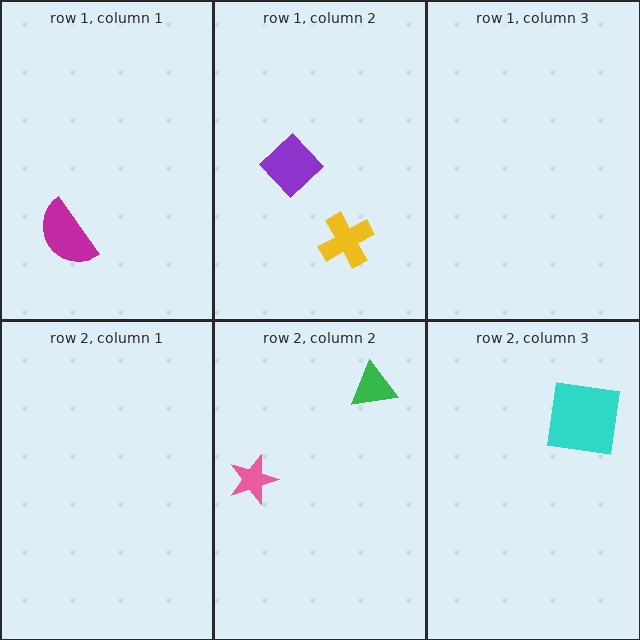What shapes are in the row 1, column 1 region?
The magenta semicircle.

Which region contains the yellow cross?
The row 1, column 2 region.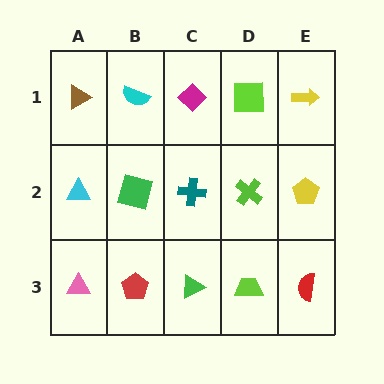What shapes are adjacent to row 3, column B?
A green square (row 2, column B), a pink triangle (row 3, column A), a green triangle (row 3, column C).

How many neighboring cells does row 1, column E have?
2.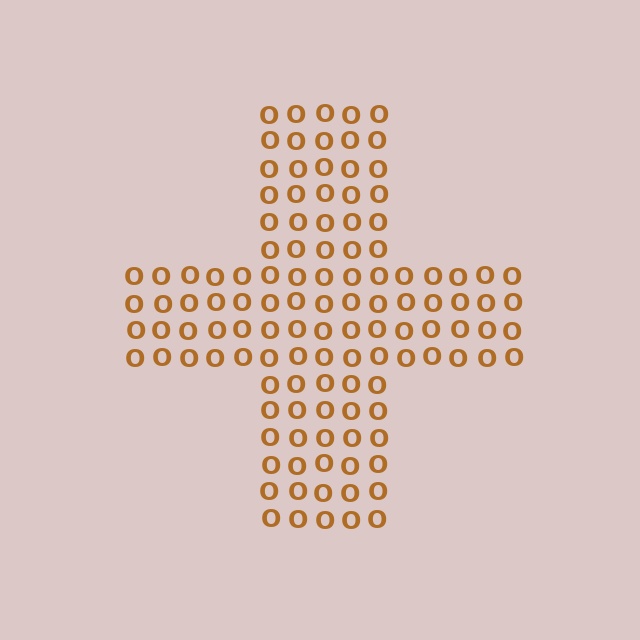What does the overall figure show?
The overall figure shows a cross.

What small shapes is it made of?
It is made of small letter O's.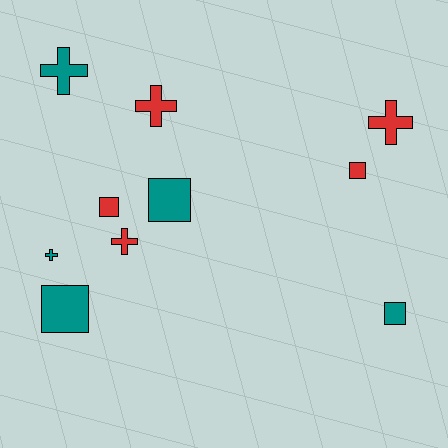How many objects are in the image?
There are 10 objects.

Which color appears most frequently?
Red, with 5 objects.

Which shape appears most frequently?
Cross, with 5 objects.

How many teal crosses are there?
There are 2 teal crosses.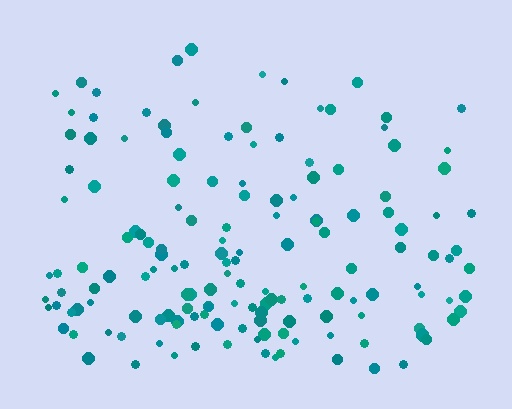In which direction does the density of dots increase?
From top to bottom, with the bottom side densest.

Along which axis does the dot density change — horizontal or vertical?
Vertical.